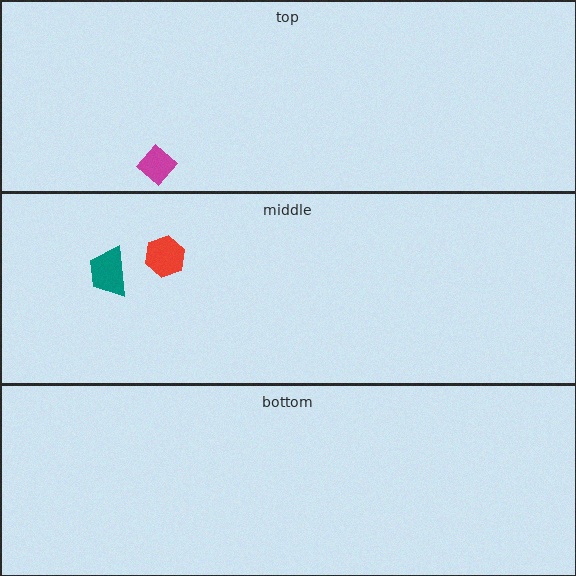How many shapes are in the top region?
1.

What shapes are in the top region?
The magenta diamond.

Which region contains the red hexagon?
The middle region.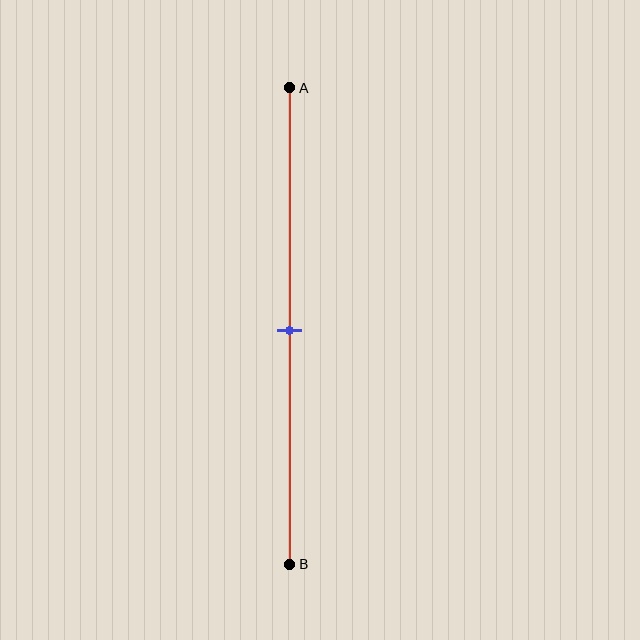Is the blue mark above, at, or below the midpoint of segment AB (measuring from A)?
The blue mark is approximately at the midpoint of segment AB.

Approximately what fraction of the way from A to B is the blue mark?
The blue mark is approximately 50% of the way from A to B.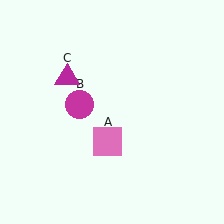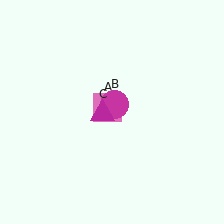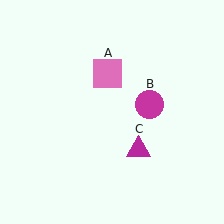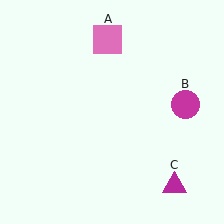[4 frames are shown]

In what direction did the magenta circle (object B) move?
The magenta circle (object B) moved right.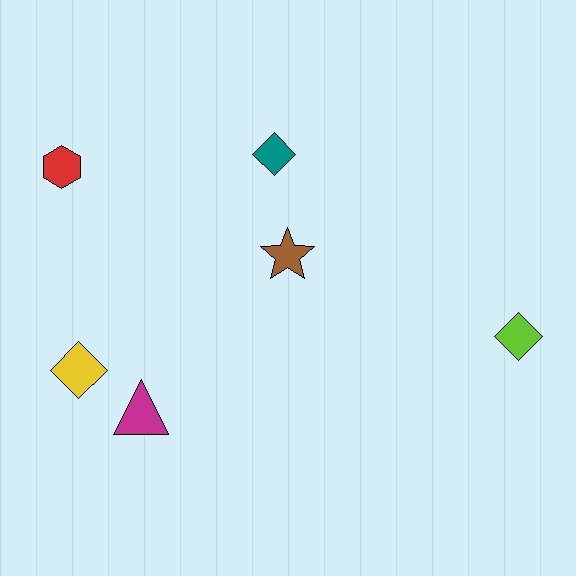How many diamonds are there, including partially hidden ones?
There are 3 diamonds.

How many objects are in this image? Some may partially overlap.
There are 6 objects.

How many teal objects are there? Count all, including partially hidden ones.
There is 1 teal object.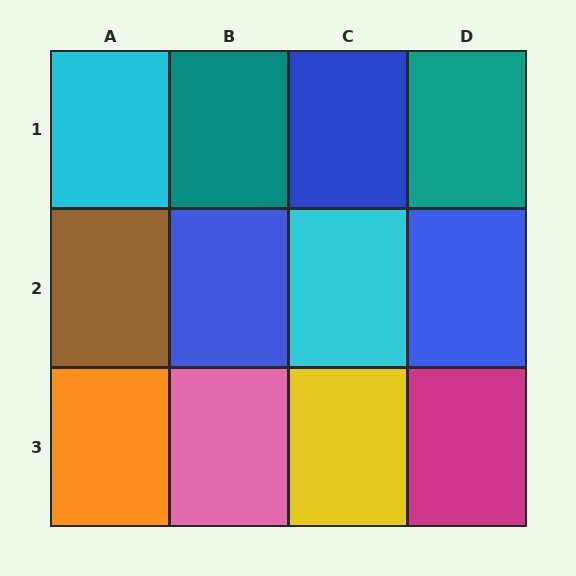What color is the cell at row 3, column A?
Orange.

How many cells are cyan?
2 cells are cyan.